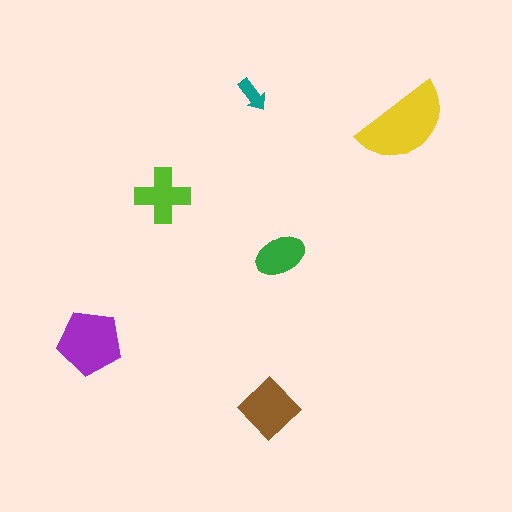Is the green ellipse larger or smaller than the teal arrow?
Larger.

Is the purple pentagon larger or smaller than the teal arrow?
Larger.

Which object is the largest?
The yellow semicircle.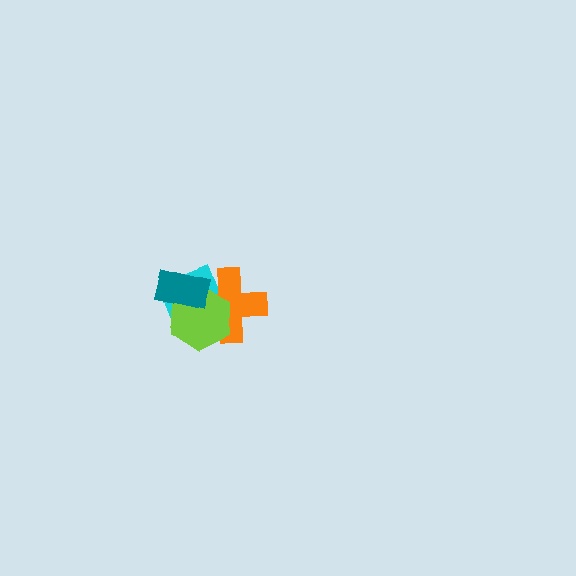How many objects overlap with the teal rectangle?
3 objects overlap with the teal rectangle.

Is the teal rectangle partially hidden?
No, no other shape covers it.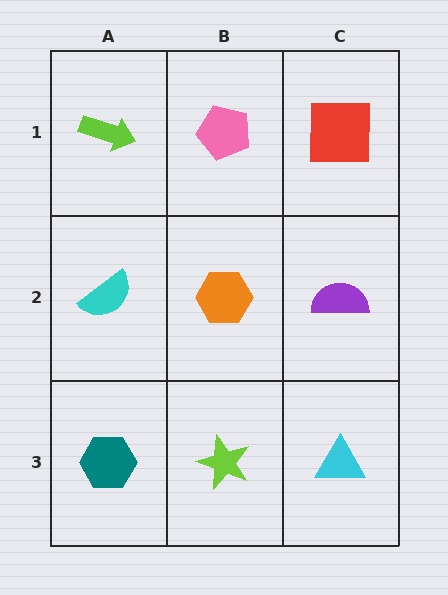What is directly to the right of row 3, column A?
A lime star.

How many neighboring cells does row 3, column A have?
2.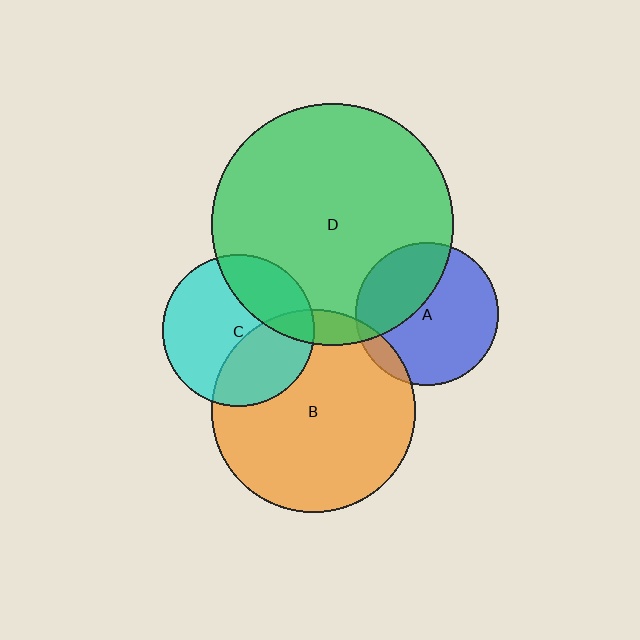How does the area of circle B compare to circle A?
Approximately 2.0 times.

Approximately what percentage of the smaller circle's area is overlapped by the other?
Approximately 25%.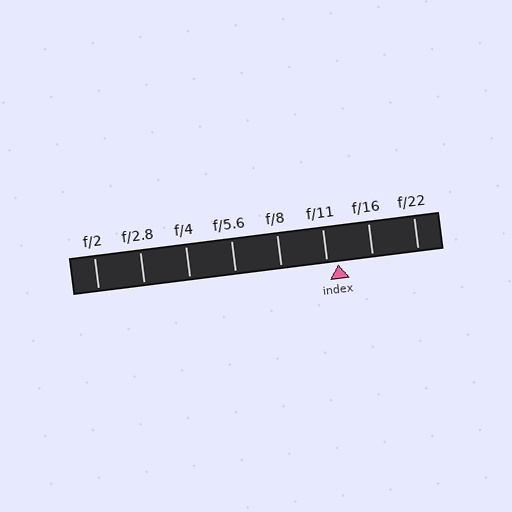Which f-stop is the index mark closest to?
The index mark is closest to f/11.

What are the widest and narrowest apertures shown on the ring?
The widest aperture shown is f/2 and the narrowest is f/22.